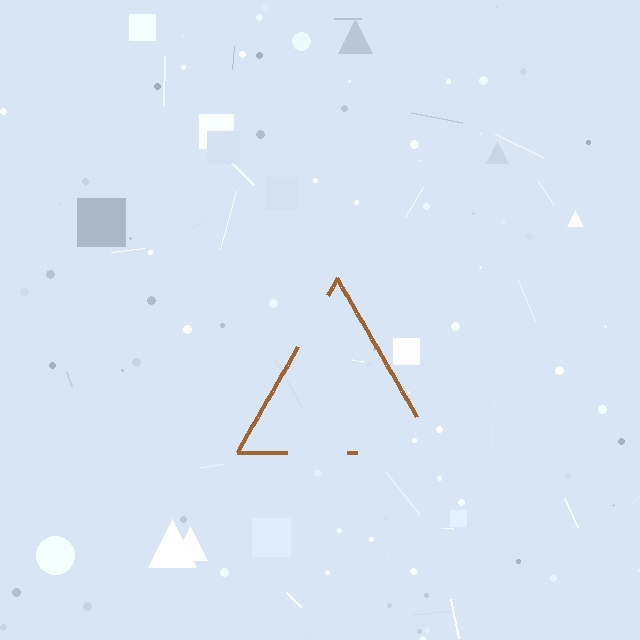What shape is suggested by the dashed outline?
The dashed outline suggests a triangle.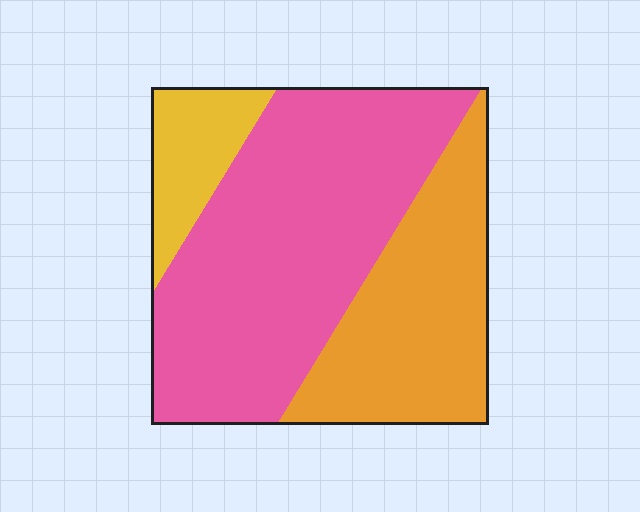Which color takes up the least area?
Yellow, at roughly 10%.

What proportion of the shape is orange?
Orange takes up about one third (1/3) of the shape.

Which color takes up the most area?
Pink, at roughly 55%.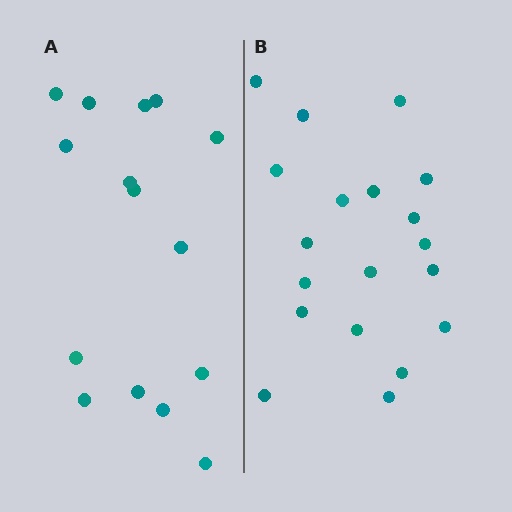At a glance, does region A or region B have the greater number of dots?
Region B (the right region) has more dots.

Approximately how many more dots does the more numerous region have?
Region B has about 4 more dots than region A.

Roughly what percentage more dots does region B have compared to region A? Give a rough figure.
About 25% more.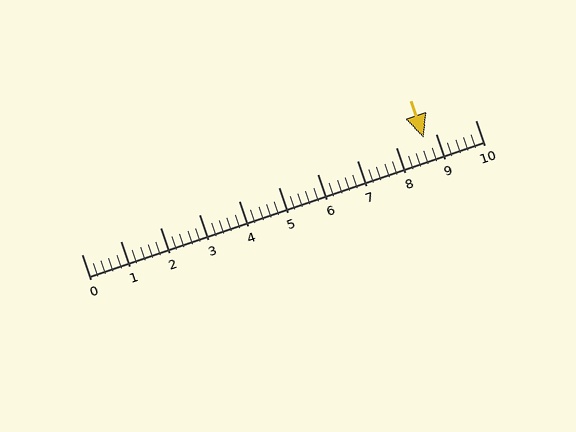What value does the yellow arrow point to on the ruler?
The yellow arrow points to approximately 8.7.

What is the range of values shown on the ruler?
The ruler shows values from 0 to 10.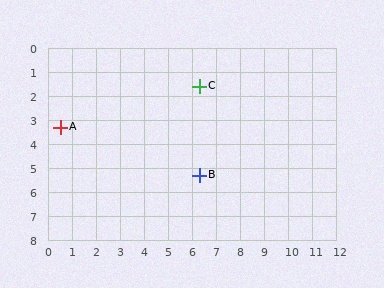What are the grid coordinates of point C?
Point C is at approximately (6.3, 1.6).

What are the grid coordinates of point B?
Point B is at approximately (6.3, 5.3).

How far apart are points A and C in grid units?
Points A and C are about 6.0 grid units apart.